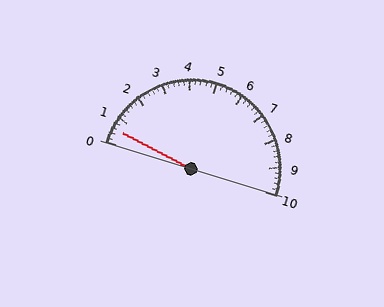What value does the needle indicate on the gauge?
The needle indicates approximately 0.6.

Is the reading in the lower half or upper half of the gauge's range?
The reading is in the lower half of the range (0 to 10).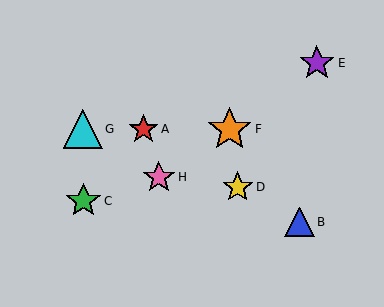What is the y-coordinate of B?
Object B is at y≈222.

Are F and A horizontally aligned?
Yes, both are at y≈129.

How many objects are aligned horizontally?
3 objects (A, F, G) are aligned horizontally.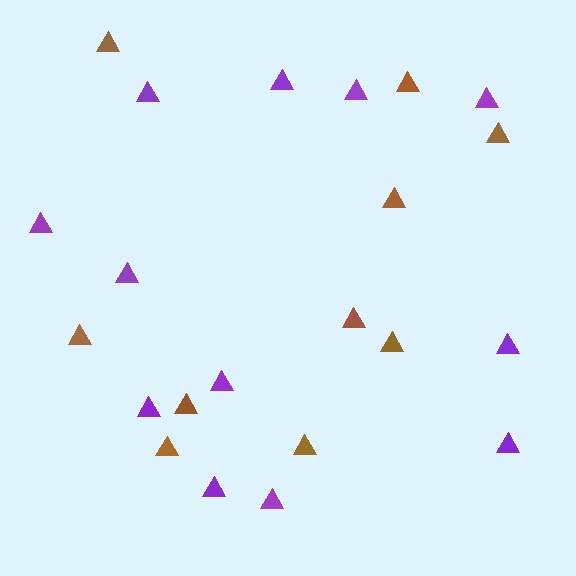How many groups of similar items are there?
There are 2 groups: one group of brown triangles (10) and one group of purple triangles (12).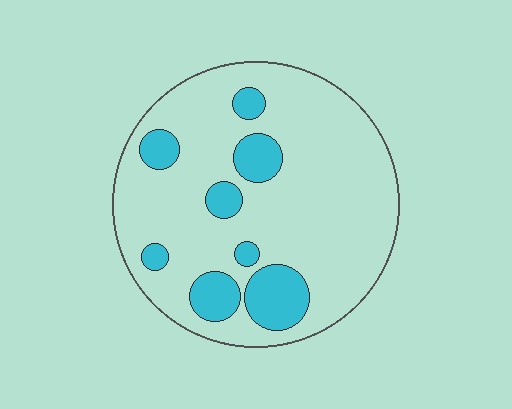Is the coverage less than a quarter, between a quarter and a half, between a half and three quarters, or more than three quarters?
Less than a quarter.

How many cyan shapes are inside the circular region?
8.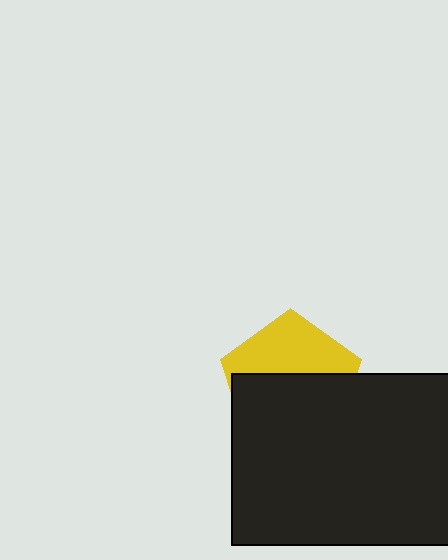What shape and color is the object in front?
The object in front is a black rectangle.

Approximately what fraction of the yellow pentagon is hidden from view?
Roughly 58% of the yellow pentagon is hidden behind the black rectangle.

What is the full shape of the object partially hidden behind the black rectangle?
The partially hidden object is a yellow pentagon.